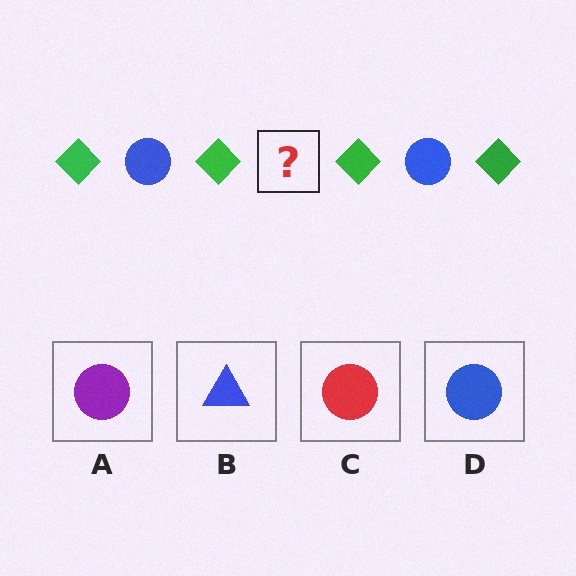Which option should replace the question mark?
Option D.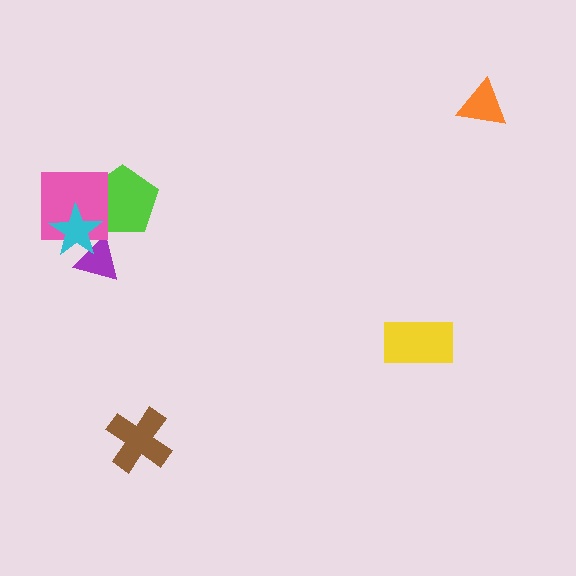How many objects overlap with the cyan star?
3 objects overlap with the cyan star.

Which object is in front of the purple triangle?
The cyan star is in front of the purple triangle.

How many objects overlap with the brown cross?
0 objects overlap with the brown cross.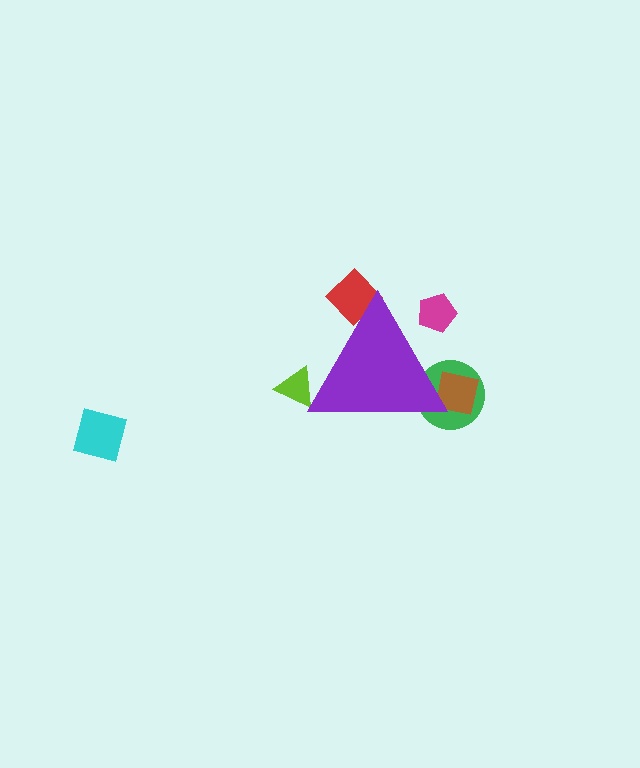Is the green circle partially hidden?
Yes, the green circle is partially hidden behind the purple triangle.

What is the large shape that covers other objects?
A purple triangle.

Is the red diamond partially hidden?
Yes, the red diamond is partially hidden behind the purple triangle.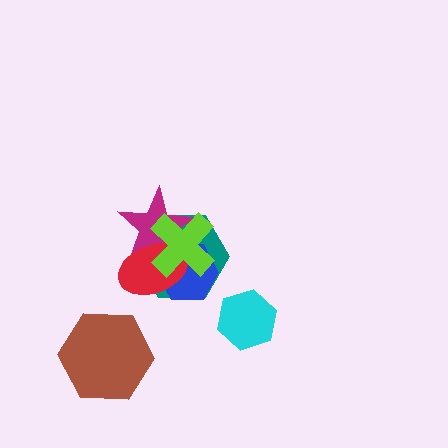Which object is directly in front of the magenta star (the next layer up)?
The blue hexagon is directly in front of the magenta star.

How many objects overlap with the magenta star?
4 objects overlap with the magenta star.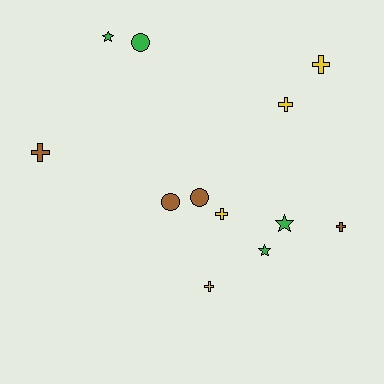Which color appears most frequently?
Yellow, with 4 objects.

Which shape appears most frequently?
Cross, with 6 objects.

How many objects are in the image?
There are 12 objects.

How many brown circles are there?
There are 2 brown circles.